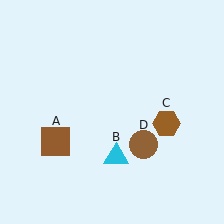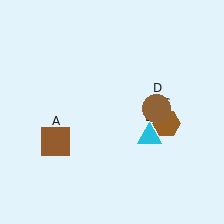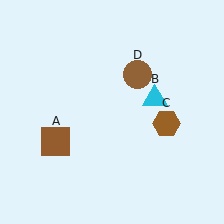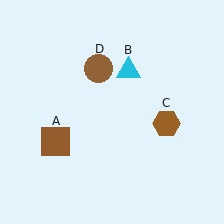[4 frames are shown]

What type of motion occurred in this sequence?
The cyan triangle (object B), brown circle (object D) rotated counterclockwise around the center of the scene.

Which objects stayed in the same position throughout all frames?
Brown square (object A) and brown hexagon (object C) remained stationary.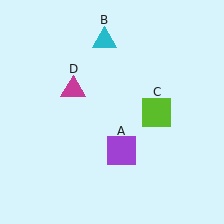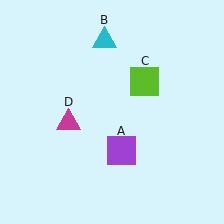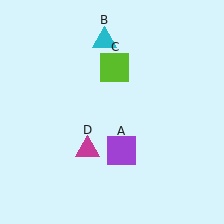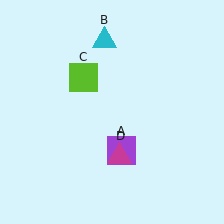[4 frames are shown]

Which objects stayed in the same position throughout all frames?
Purple square (object A) and cyan triangle (object B) remained stationary.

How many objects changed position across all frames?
2 objects changed position: lime square (object C), magenta triangle (object D).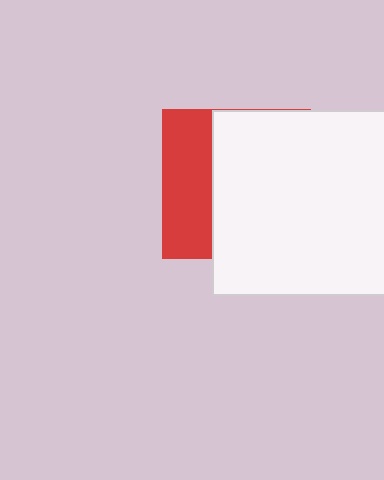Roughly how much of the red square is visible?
A small part of it is visible (roughly 33%).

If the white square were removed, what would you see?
You would see the complete red square.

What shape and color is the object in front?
The object in front is a white square.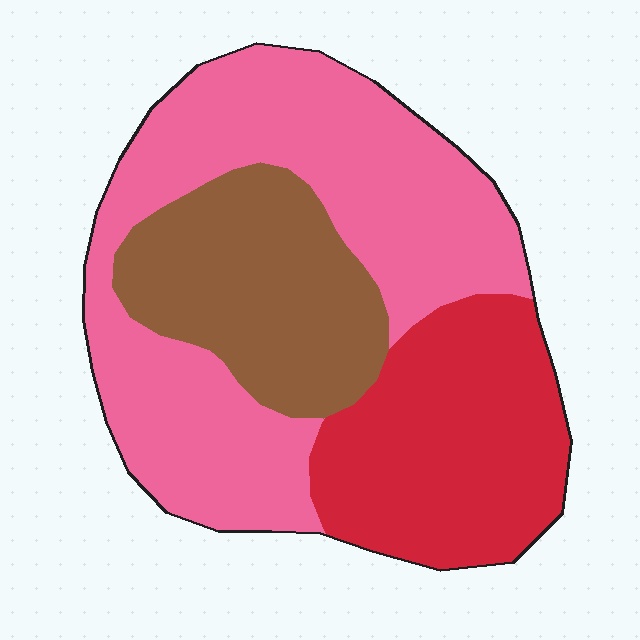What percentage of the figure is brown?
Brown takes up about one quarter (1/4) of the figure.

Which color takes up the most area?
Pink, at roughly 50%.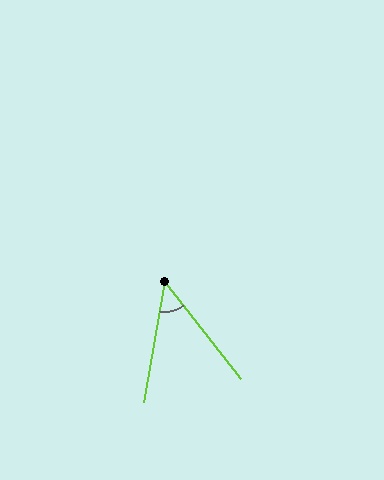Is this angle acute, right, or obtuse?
It is acute.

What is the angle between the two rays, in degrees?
Approximately 48 degrees.